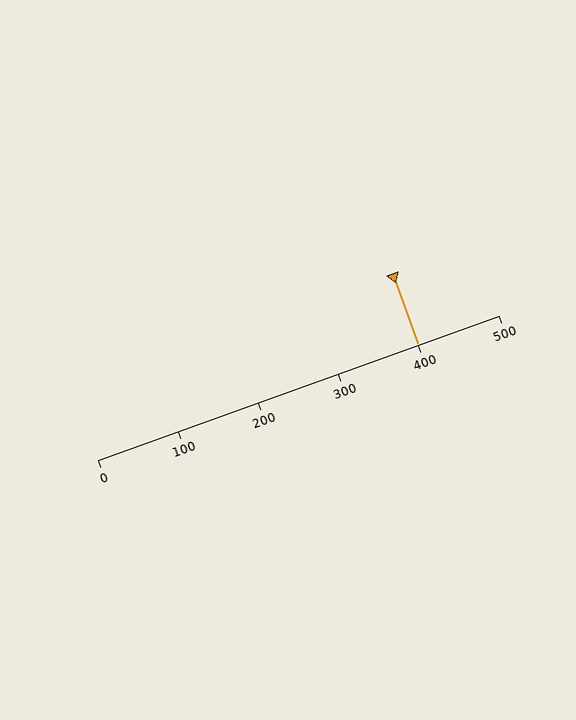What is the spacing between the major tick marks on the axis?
The major ticks are spaced 100 apart.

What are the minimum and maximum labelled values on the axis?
The axis runs from 0 to 500.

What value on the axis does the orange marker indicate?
The marker indicates approximately 400.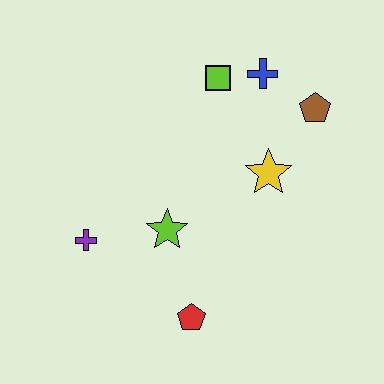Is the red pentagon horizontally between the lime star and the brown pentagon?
Yes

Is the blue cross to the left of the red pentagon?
No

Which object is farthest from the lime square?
The red pentagon is farthest from the lime square.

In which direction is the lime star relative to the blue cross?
The lime star is below the blue cross.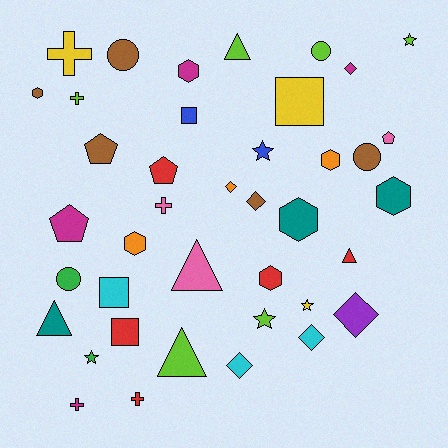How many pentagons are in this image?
There are 4 pentagons.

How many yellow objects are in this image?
There are 3 yellow objects.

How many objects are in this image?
There are 40 objects.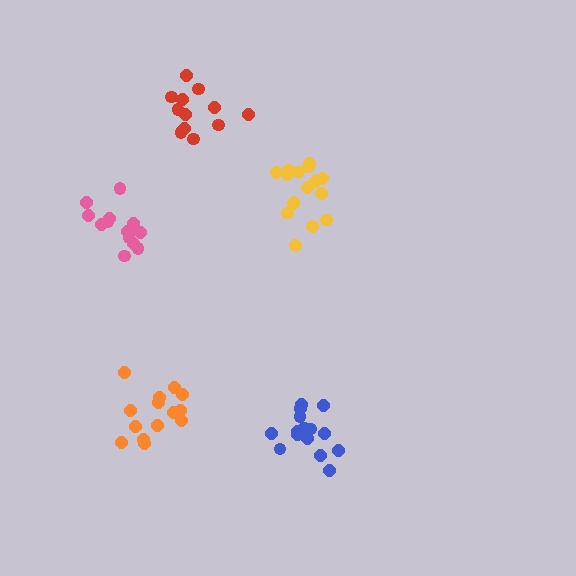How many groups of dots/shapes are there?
There are 5 groups.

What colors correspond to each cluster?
The clusters are colored: orange, blue, yellow, pink, red.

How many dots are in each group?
Group 1: 14 dots, Group 2: 16 dots, Group 3: 16 dots, Group 4: 13 dots, Group 5: 12 dots (71 total).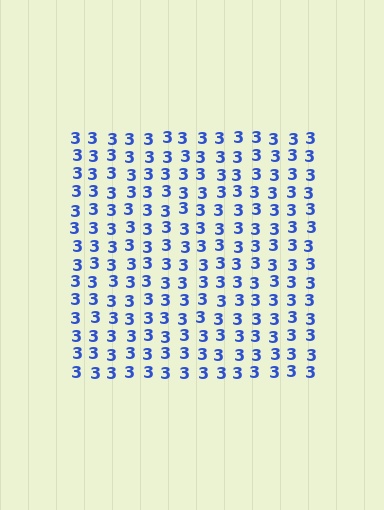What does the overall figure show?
The overall figure shows a square.